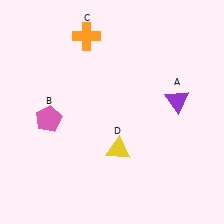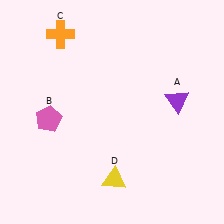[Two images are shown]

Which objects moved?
The objects that moved are: the orange cross (C), the yellow triangle (D).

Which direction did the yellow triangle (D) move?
The yellow triangle (D) moved down.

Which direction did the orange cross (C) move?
The orange cross (C) moved left.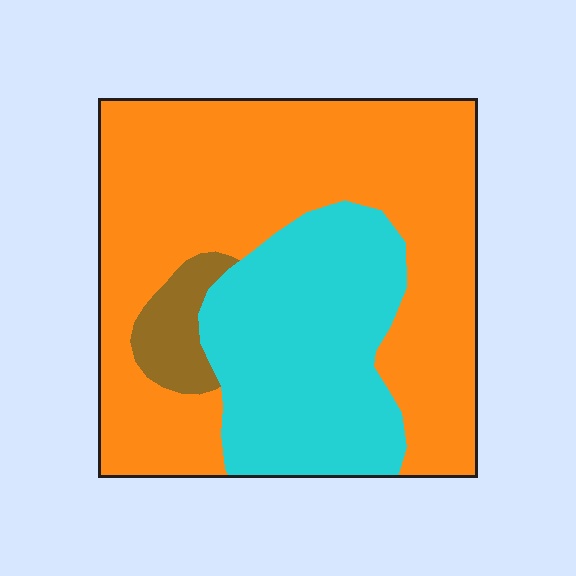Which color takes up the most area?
Orange, at roughly 60%.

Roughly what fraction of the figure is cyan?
Cyan covers 32% of the figure.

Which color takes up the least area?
Brown, at roughly 5%.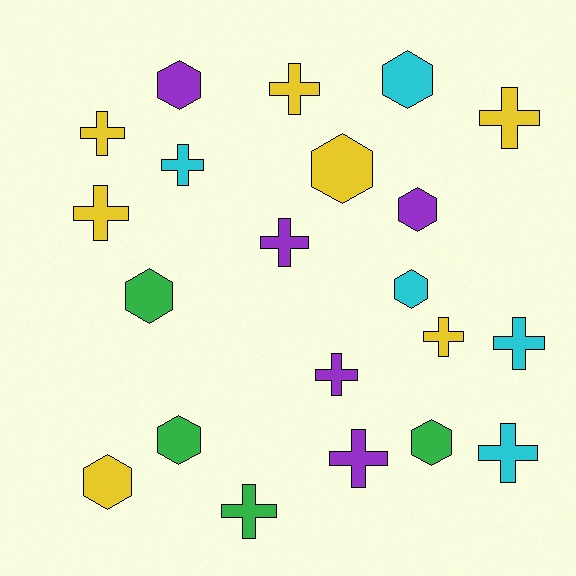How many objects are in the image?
There are 21 objects.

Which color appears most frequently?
Yellow, with 7 objects.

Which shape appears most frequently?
Cross, with 12 objects.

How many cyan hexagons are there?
There are 2 cyan hexagons.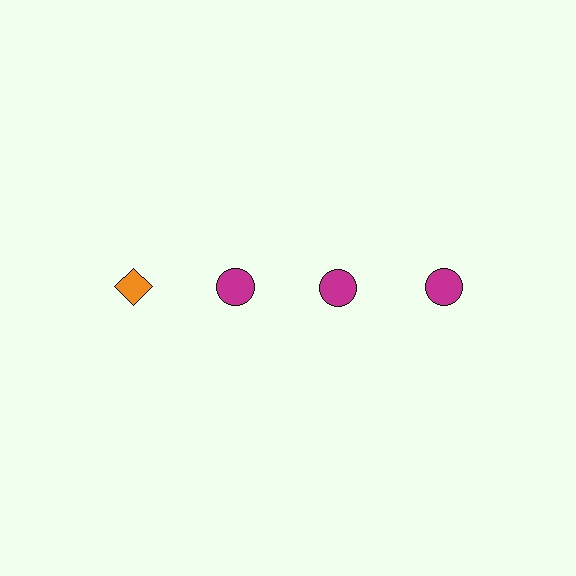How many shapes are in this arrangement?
There are 4 shapes arranged in a grid pattern.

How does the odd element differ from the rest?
It differs in both color (orange instead of magenta) and shape (diamond instead of circle).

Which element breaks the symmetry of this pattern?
The orange diamond in the top row, leftmost column breaks the symmetry. All other shapes are magenta circles.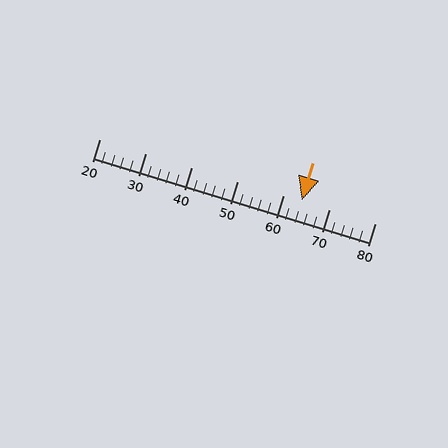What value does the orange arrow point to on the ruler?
The orange arrow points to approximately 64.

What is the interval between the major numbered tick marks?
The major tick marks are spaced 10 units apart.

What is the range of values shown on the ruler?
The ruler shows values from 20 to 80.